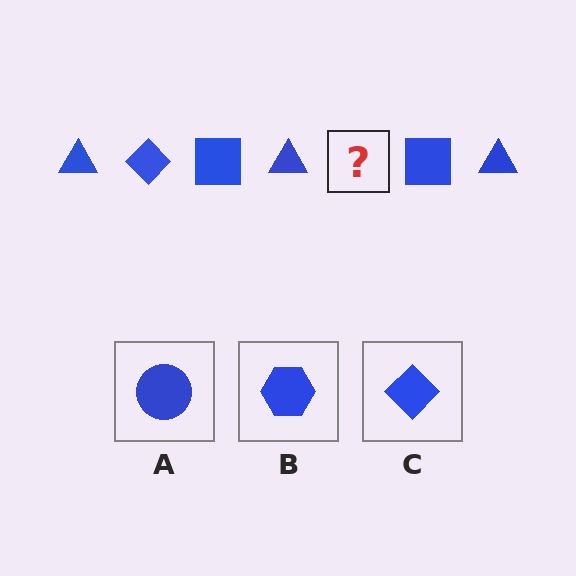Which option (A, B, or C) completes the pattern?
C.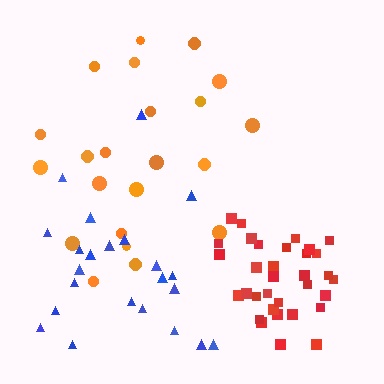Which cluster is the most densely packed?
Red.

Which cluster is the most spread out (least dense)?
Orange.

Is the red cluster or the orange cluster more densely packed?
Red.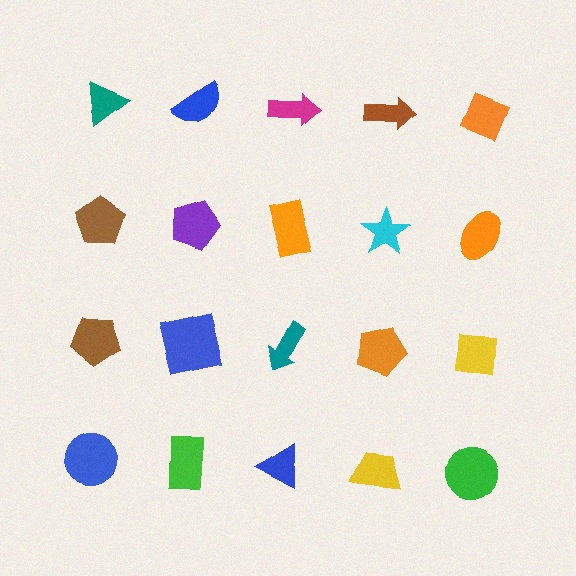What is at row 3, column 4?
An orange pentagon.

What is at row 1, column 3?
A magenta arrow.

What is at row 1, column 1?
A teal triangle.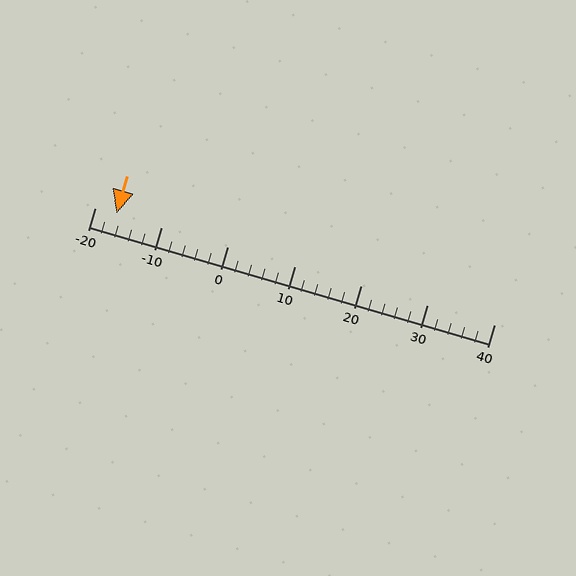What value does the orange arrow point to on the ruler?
The orange arrow points to approximately -17.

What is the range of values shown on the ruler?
The ruler shows values from -20 to 40.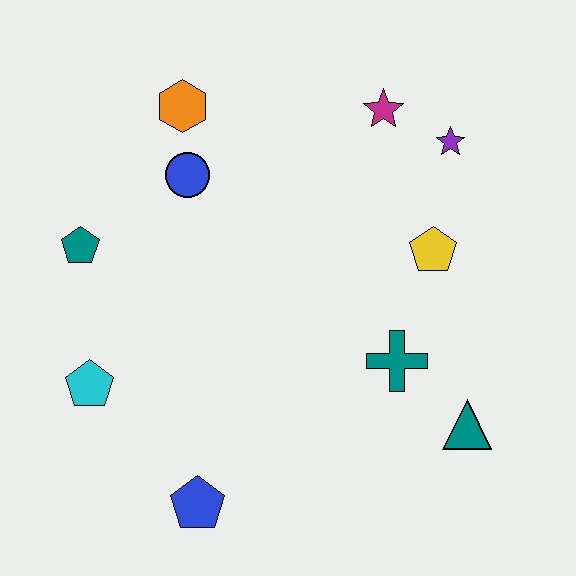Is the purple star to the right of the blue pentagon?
Yes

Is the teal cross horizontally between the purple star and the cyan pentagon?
Yes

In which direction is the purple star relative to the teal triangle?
The purple star is above the teal triangle.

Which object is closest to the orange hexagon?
The blue circle is closest to the orange hexagon.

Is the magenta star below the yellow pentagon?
No